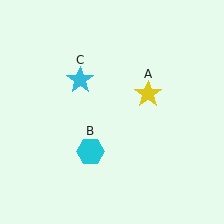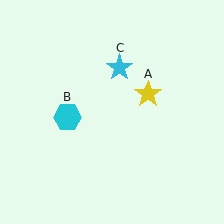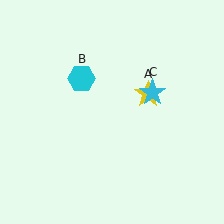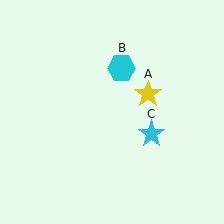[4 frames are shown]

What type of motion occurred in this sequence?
The cyan hexagon (object B), cyan star (object C) rotated clockwise around the center of the scene.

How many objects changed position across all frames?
2 objects changed position: cyan hexagon (object B), cyan star (object C).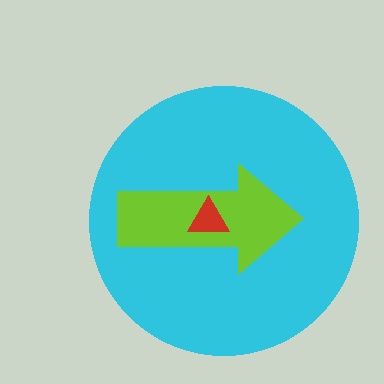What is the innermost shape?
The red triangle.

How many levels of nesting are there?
3.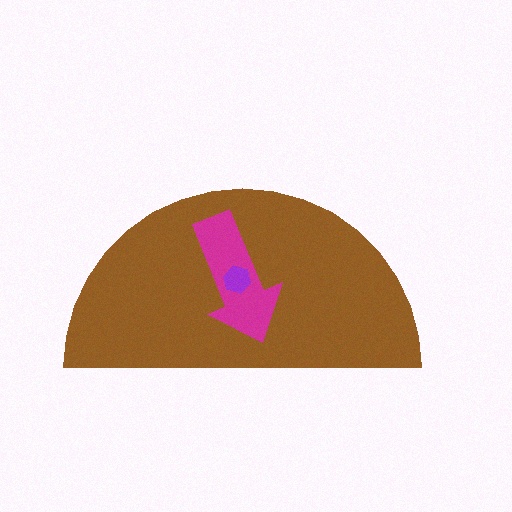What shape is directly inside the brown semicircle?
The magenta arrow.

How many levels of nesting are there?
3.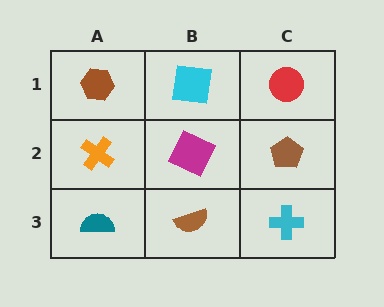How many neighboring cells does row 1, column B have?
3.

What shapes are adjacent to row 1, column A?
An orange cross (row 2, column A), a cyan square (row 1, column B).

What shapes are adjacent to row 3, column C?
A brown pentagon (row 2, column C), a brown semicircle (row 3, column B).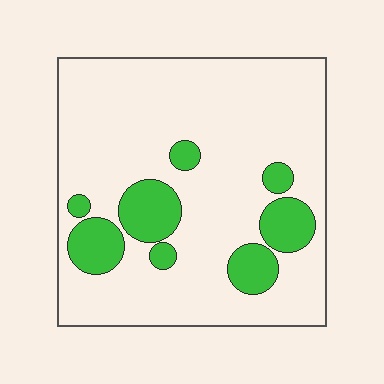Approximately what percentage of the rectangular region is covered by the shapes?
Approximately 20%.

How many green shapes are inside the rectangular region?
8.